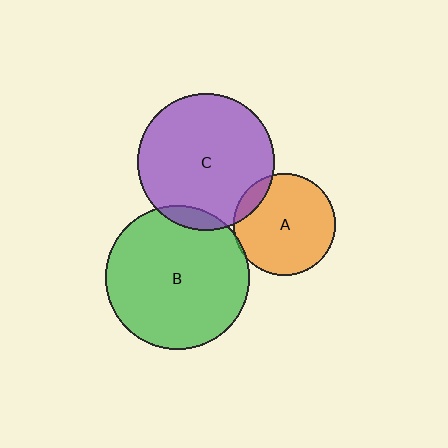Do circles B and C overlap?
Yes.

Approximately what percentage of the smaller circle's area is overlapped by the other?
Approximately 5%.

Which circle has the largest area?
Circle B (green).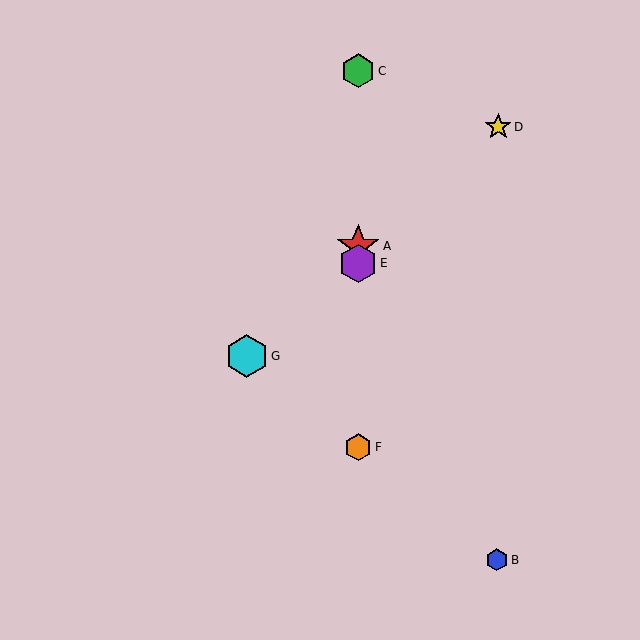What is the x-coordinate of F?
Object F is at x≈358.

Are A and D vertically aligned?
No, A is at x≈358 and D is at x≈498.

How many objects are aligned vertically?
4 objects (A, C, E, F) are aligned vertically.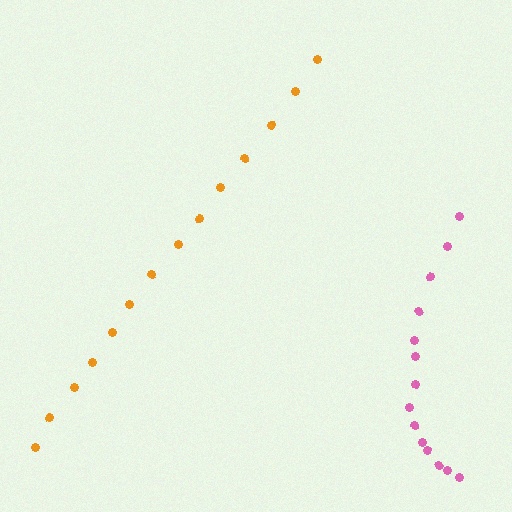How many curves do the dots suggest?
There are 2 distinct paths.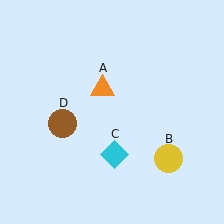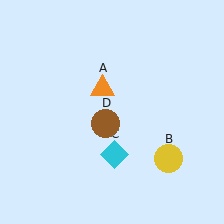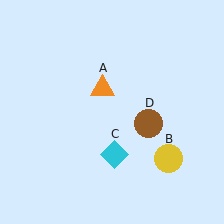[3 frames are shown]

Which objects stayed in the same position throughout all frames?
Orange triangle (object A) and yellow circle (object B) and cyan diamond (object C) remained stationary.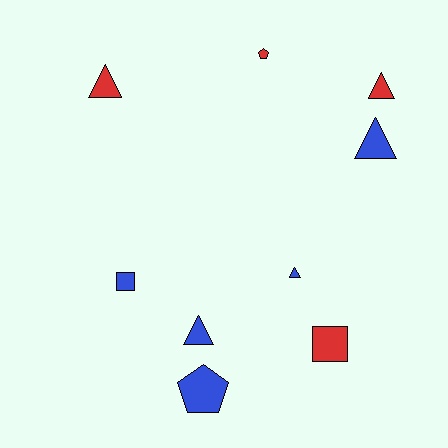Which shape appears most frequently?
Triangle, with 5 objects.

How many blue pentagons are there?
There is 1 blue pentagon.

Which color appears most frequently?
Blue, with 5 objects.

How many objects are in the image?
There are 9 objects.